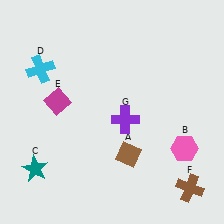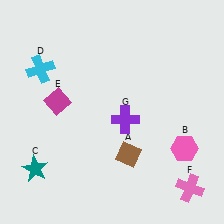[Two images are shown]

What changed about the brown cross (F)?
In Image 1, F is brown. In Image 2, it changed to pink.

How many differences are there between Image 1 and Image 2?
There is 1 difference between the two images.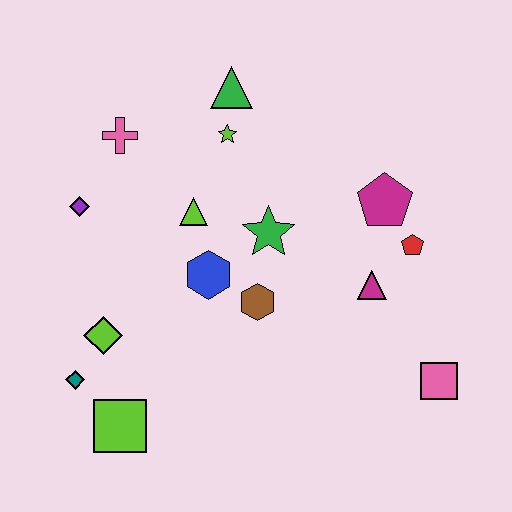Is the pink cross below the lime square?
No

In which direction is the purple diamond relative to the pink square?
The purple diamond is to the left of the pink square.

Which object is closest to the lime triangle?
The blue hexagon is closest to the lime triangle.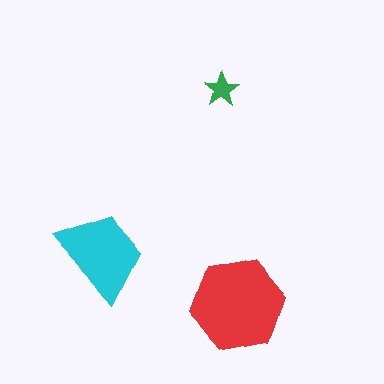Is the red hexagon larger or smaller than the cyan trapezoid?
Larger.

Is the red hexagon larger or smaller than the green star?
Larger.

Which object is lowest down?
The red hexagon is bottommost.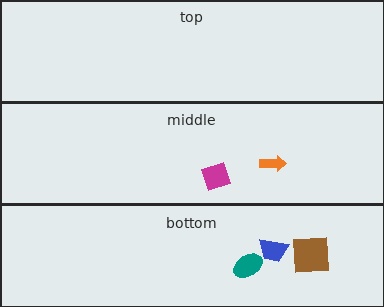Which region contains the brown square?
The bottom region.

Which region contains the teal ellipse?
The bottom region.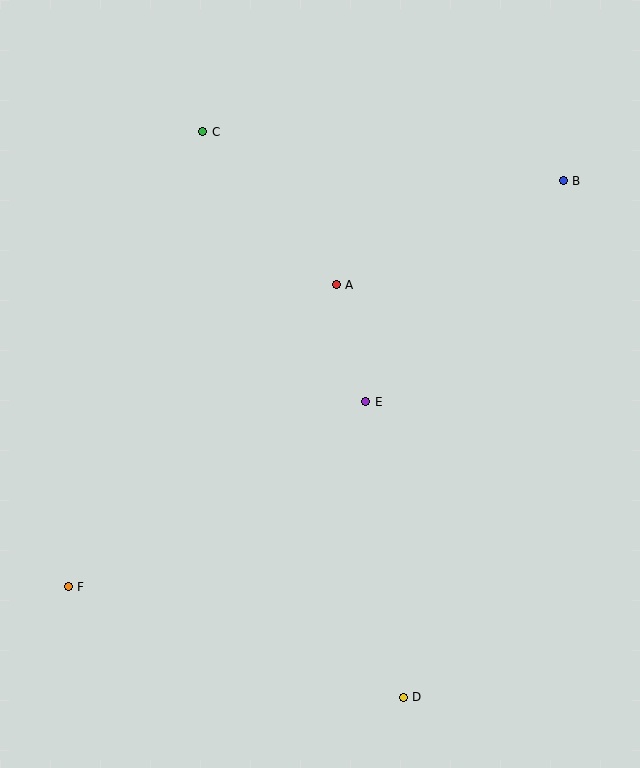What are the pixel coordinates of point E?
Point E is at (366, 402).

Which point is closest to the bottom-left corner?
Point F is closest to the bottom-left corner.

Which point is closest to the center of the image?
Point E at (366, 402) is closest to the center.